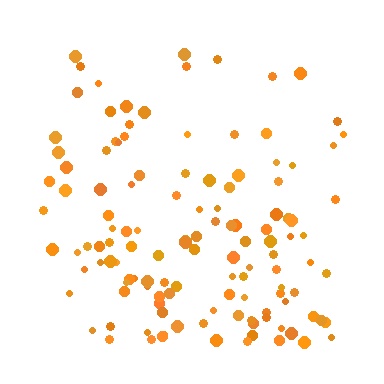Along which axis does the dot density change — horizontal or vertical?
Vertical.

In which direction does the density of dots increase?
From top to bottom, with the bottom side densest.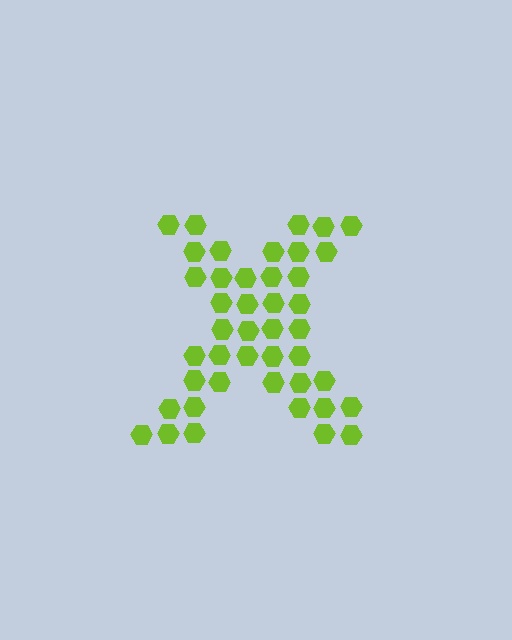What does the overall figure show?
The overall figure shows the letter X.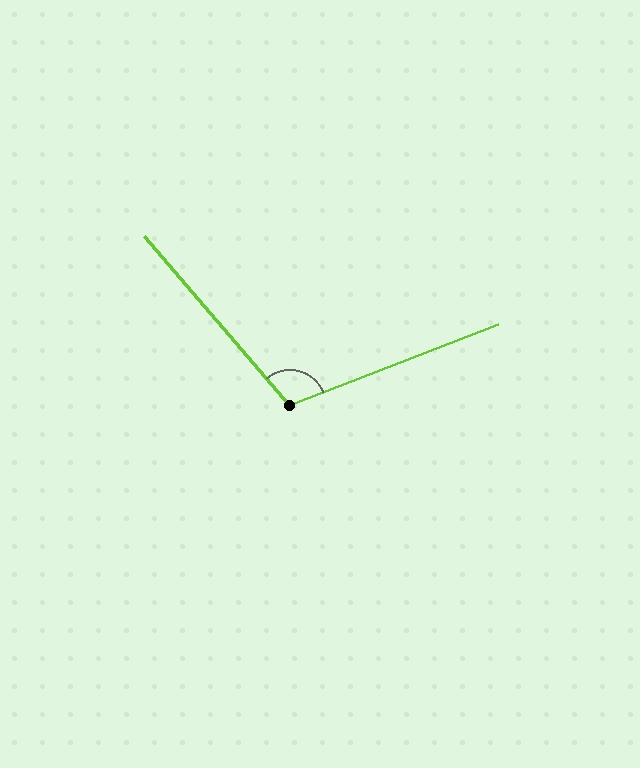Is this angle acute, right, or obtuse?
It is obtuse.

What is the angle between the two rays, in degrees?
Approximately 109 degrees.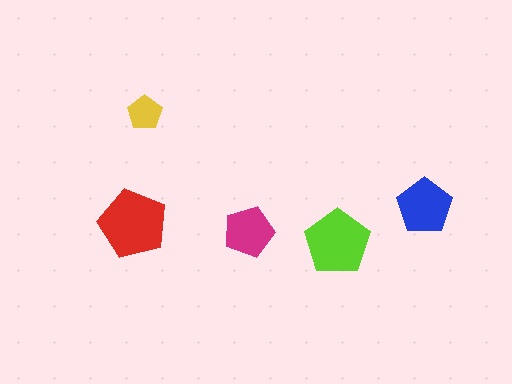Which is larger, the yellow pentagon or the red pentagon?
The red one.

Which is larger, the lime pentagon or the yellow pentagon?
The lime one.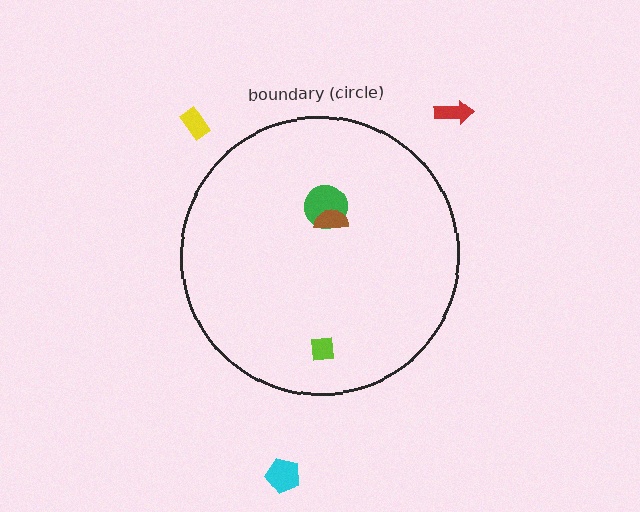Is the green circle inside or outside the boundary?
Inside.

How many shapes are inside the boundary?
3 inside, 3 outside.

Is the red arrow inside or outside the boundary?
Outside.